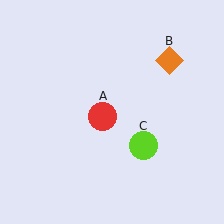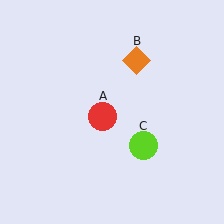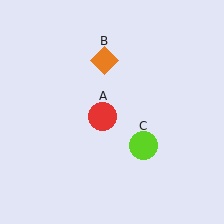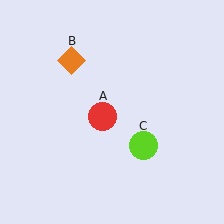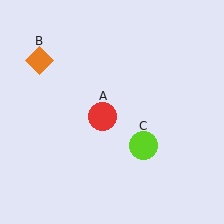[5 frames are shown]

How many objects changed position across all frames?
1 object changed position: orange diamond (object B).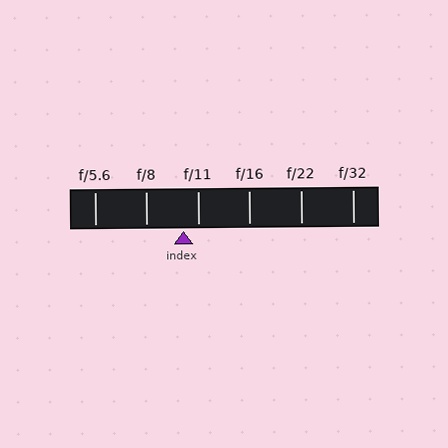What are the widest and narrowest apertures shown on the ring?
The widest aperture shown is f/5.6 and the narrowest is f/32.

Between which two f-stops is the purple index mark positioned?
The index mark is between f/8 and f/11.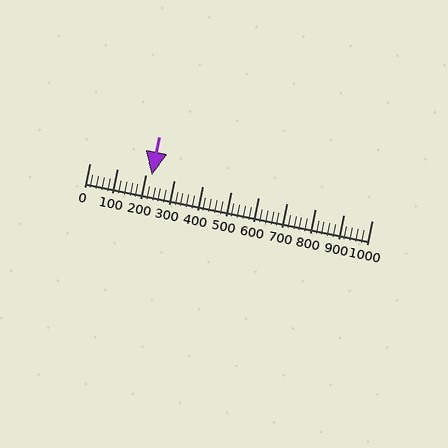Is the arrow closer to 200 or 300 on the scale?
The arrow is closer to 200.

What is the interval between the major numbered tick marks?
The major tick marks are spaced 100 units apart.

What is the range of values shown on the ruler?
The ruler shows values from 0 to 1000.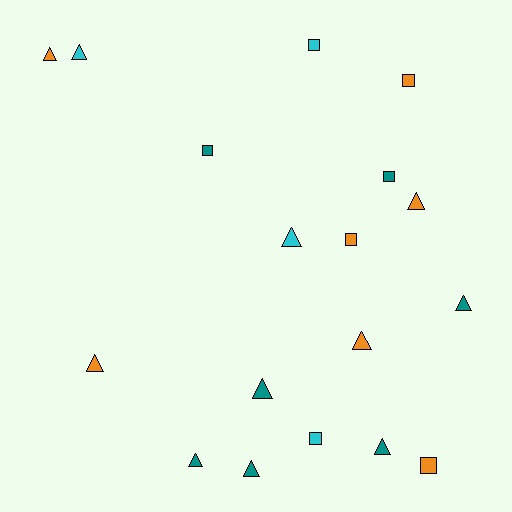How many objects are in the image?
There are 18 objects.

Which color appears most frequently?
Orange, with 7 objects.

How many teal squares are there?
There are 2 teal squares.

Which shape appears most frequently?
Triangle, with 11 objects.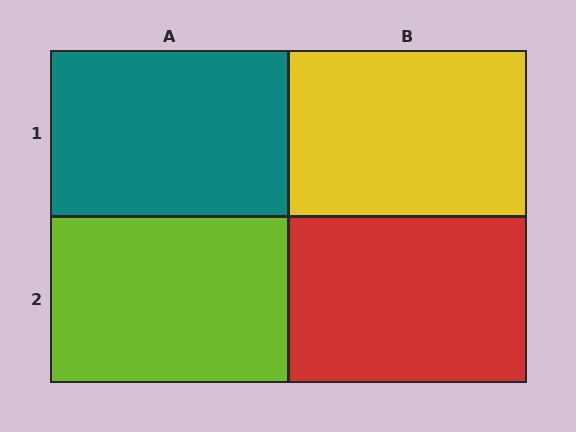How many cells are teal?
1 cell is teal.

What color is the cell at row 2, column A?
Lime.